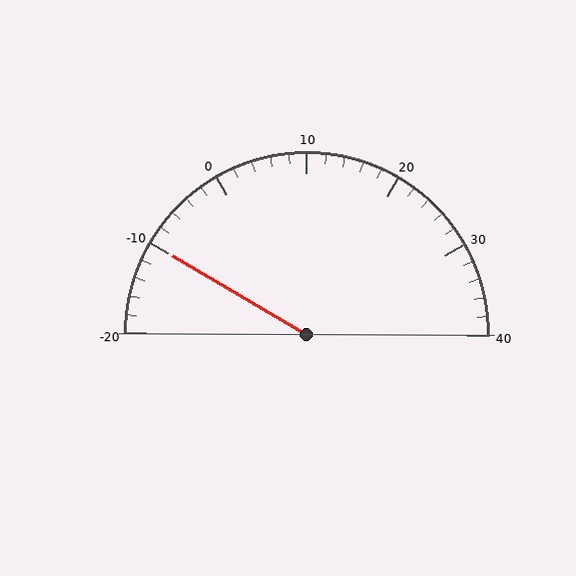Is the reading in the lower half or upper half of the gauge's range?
The reading is in the lower half of the range (-20 to 40).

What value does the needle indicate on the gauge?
The needle indicates approximately -10.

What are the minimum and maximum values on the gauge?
The gauge ranges from -20 to 40.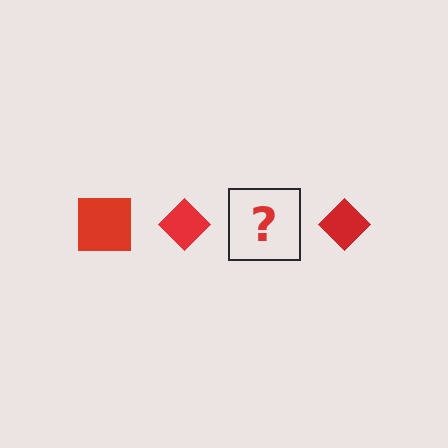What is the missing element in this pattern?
The missing element is a red square.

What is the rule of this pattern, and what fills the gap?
The rule is that the pattern cycles through square, diamond shapes in red. The gap should be filled with a red square.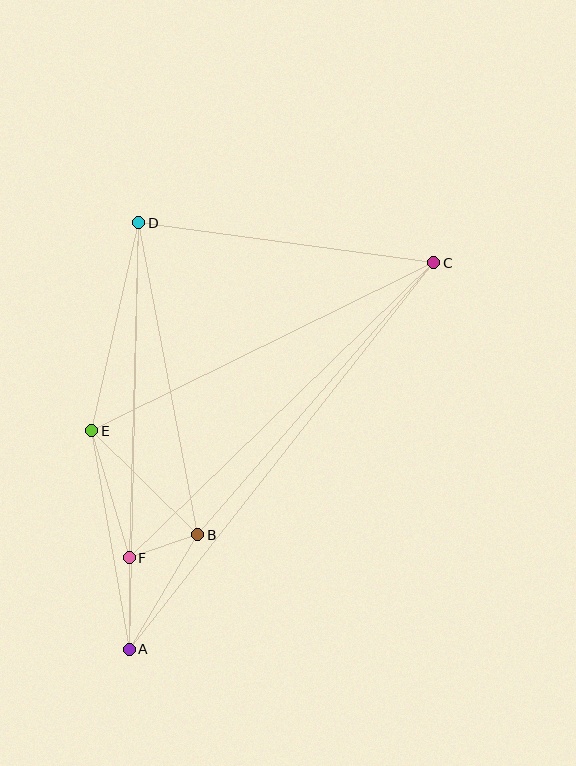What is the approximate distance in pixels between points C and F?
The distance between C and F is approximately 424 pixels.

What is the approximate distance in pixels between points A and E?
The distance between A and E is approximately 222 pixels.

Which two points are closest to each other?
Points B and F are closest to each other.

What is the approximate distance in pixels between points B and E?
The distance between B and E is approximately 149 pixels.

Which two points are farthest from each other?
Points A and C are farthest from each other.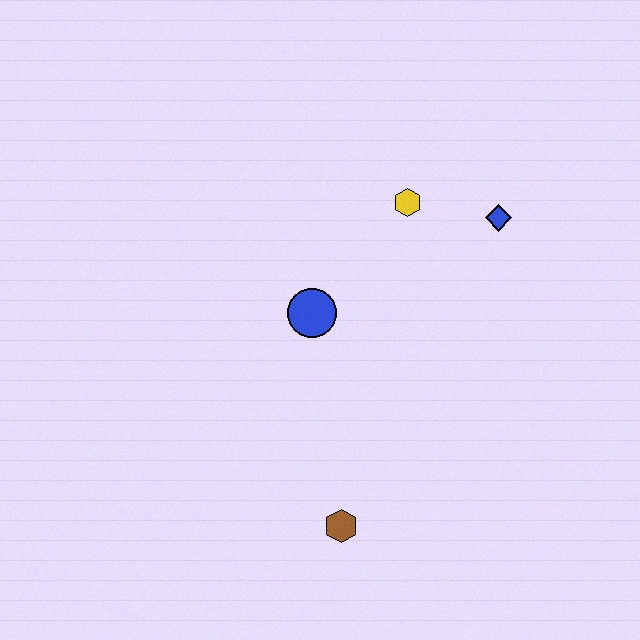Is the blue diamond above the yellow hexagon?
No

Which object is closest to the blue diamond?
The yellow hexagon is closest to the blue diamond.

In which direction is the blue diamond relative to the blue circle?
The blue diamond is to the right of the blue circle.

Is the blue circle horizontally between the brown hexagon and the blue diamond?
No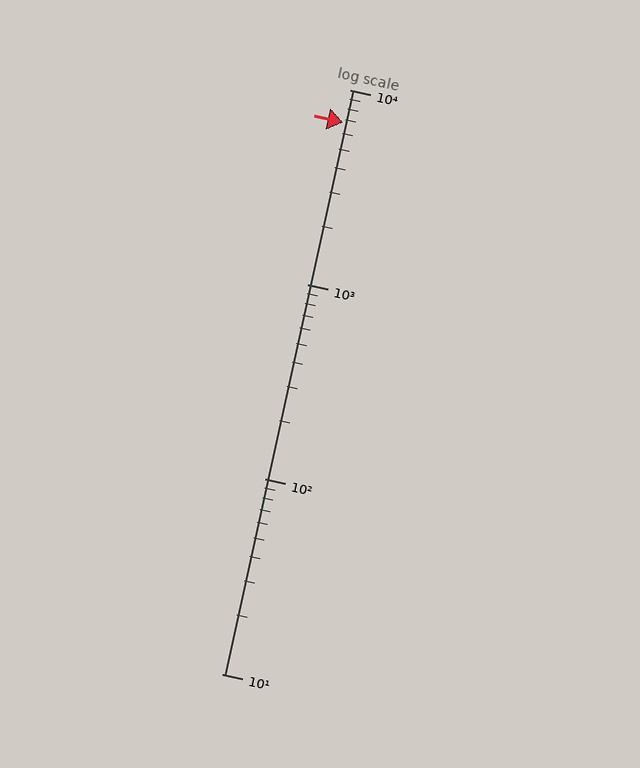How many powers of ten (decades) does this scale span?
The scale spans 3 decades, from 10 to 10000.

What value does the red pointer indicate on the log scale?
The pointer indicates approximately 6800.